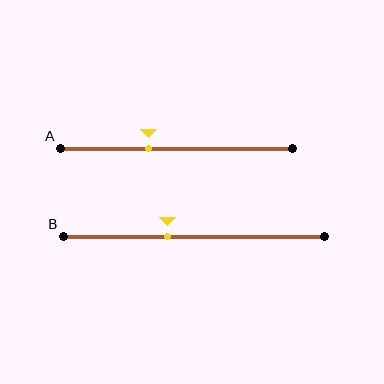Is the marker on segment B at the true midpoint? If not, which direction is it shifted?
No, the marker on segment B is shifted to the left by about 10% of the segment length.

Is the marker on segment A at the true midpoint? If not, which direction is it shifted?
No, the marker on segment A is shifted to the left by about 12% of the segment length.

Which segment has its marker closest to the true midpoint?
Segment B has its marker closest to the true midpoint.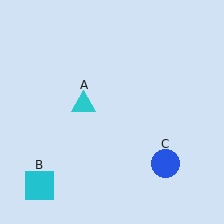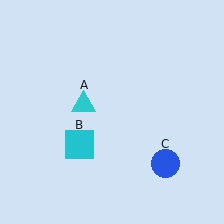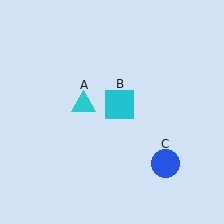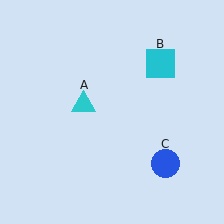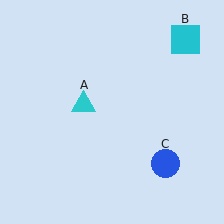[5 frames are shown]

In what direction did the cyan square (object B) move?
The cyan square (object B) moved up and to the right.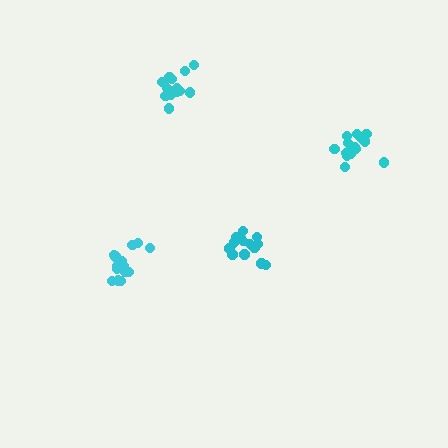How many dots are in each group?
Group 1: 16 dots, Group 2: 15 dots, Group 3: 15 dots, Group 4: 15 dots (61 total).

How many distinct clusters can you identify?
There are 4 distinct clusters.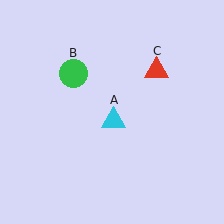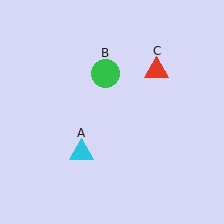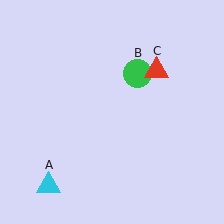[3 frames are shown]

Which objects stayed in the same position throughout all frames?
Red triangle (object C) remained stationary.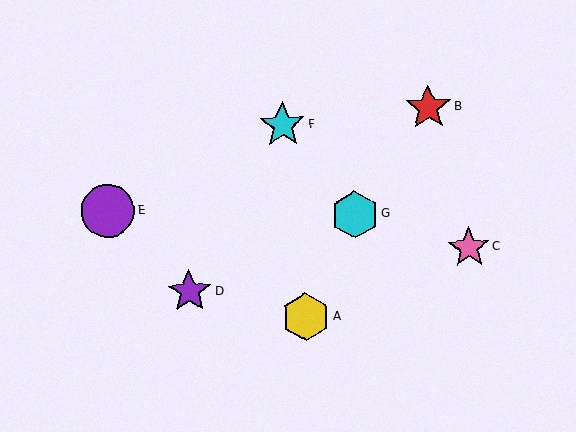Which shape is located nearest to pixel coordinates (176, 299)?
The purple star (labeled D) at (189, 292) is nearest to that location.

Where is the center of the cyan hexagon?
The center of the cyan hexagon is at (355, 215).